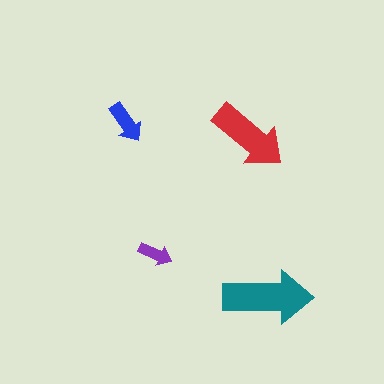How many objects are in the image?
There are 4 objects in the image.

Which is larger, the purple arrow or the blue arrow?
The blue one.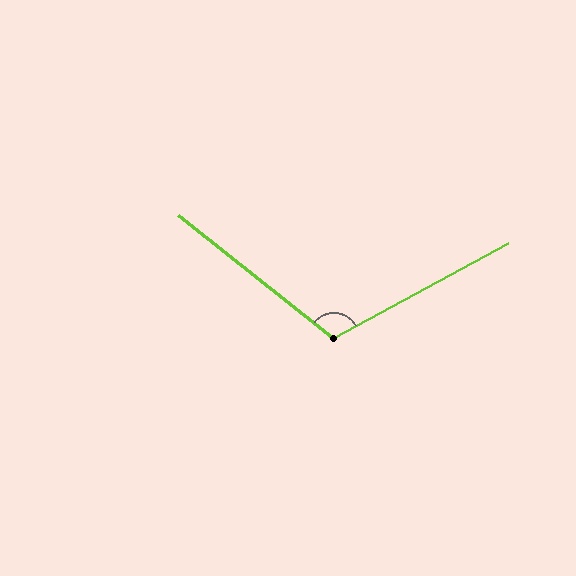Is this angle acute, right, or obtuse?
It is obtuse.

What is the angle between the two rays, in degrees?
Approximately 113 degrees.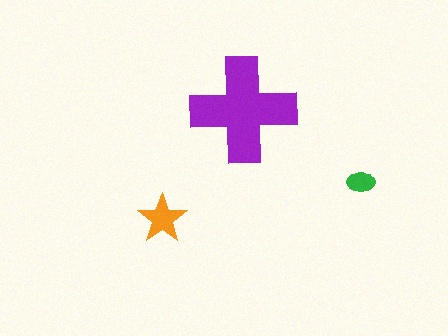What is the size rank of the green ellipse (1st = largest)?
3rd.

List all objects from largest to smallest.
The purple cross, the orange star, the green ellipse.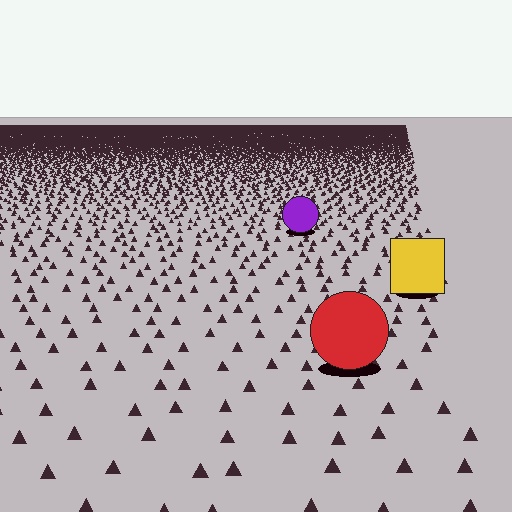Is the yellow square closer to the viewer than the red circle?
No. The red circle is closer — you can tell from the texture gradient: the ground texture is coarser near it.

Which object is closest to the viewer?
The red circle is closest. The texture marks near it are larger and more spread out.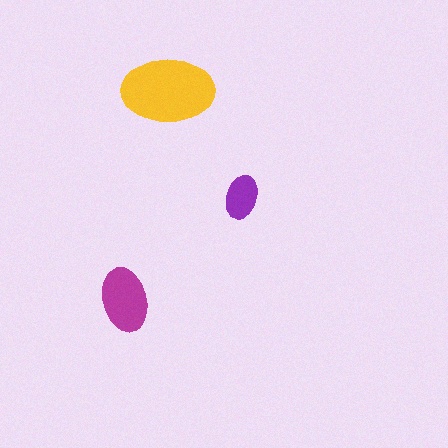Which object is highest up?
The yellow ellipse is topmost.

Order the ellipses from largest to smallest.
the yellow one, the magenta one, the purple one.